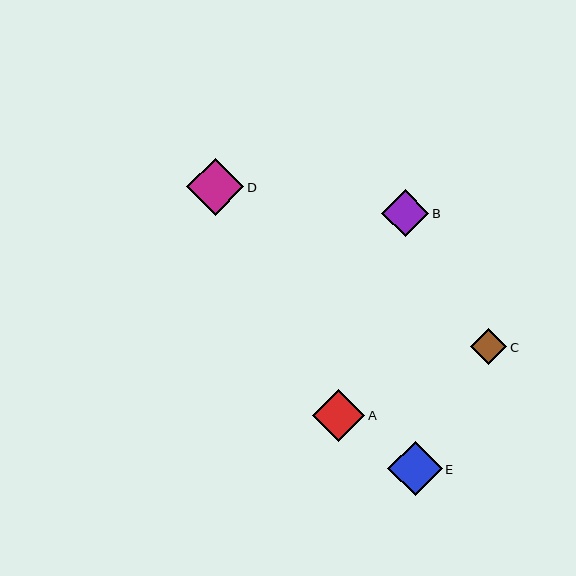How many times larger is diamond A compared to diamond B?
Diamond A is approximately 1.1 times the size of diamond B.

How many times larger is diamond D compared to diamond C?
Diamond D is approximately 1.6 times the size of diamond C.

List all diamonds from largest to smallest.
From largest to smallest: D, E, A, B, C.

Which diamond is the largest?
Diamond D is the largest with a size of approximately 57 pixels.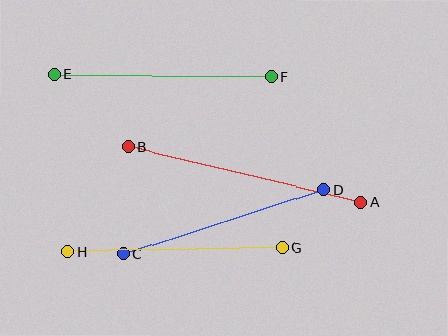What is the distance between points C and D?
The distance is approximately 210 pixels.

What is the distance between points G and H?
The distance is approximately 214 pixels.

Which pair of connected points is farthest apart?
Points A and B are farthest apart.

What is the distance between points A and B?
The distance is approximately 239 pixels.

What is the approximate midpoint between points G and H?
The midpoint is at approximately (175, 250) pixels.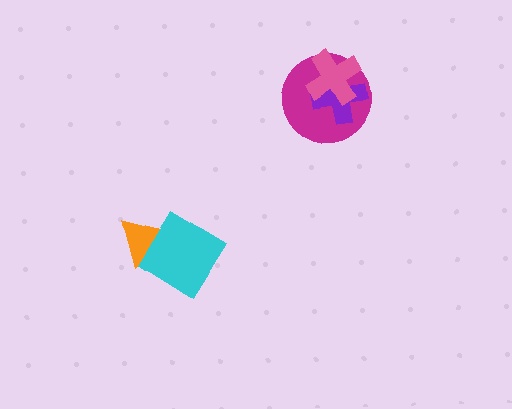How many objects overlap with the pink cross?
2 objects overlap with the pink cross.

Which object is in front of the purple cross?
The pink cross is in front of the purple cross.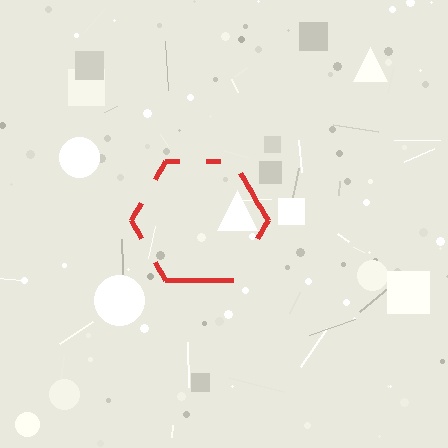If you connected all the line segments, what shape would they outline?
They would outline a hexagon.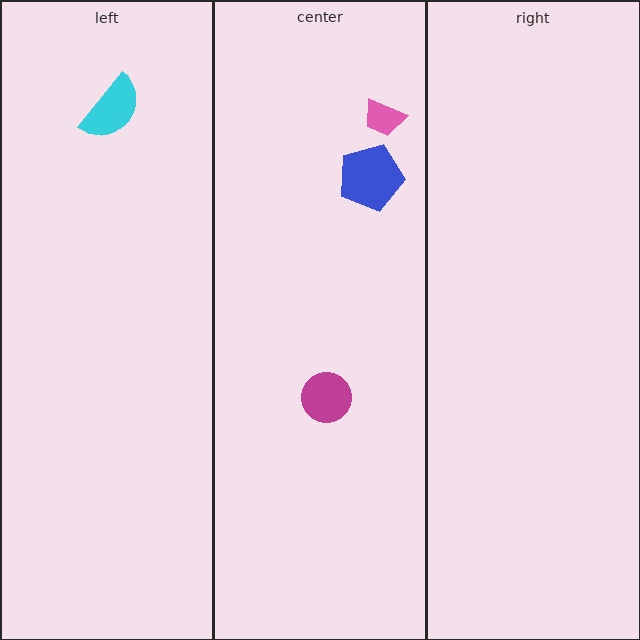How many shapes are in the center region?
3.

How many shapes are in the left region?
1.